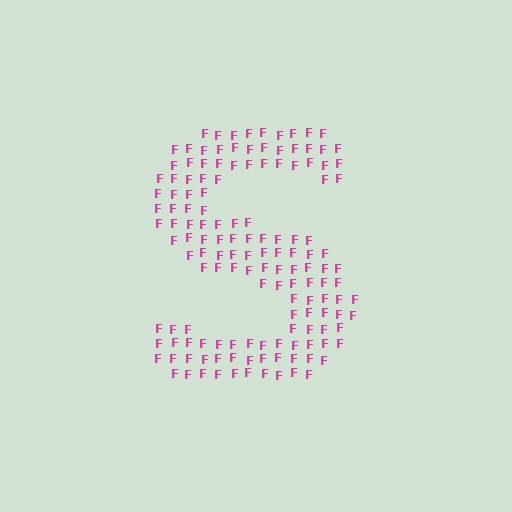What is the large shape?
The large shape is the letter S.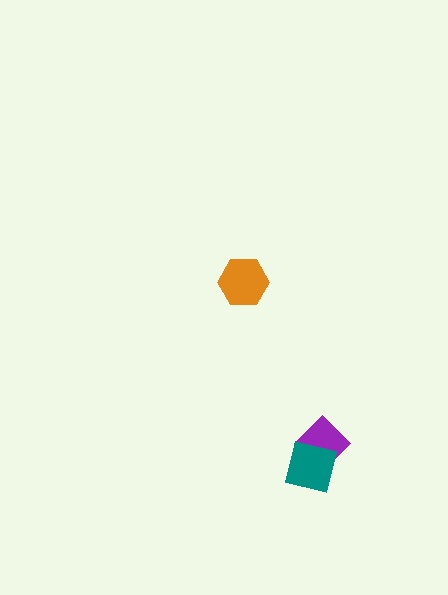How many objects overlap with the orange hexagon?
0 objects overlap with the orange hexagon.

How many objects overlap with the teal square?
1 object overlaps with the teal square.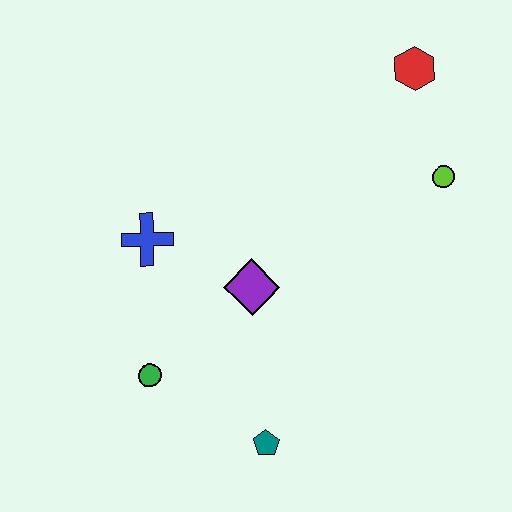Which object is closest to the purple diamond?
The blue cross is closest to the purple diamond.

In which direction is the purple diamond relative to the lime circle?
The purple diamond is to the left of the lime circle.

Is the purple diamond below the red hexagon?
Yes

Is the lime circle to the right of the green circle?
Yes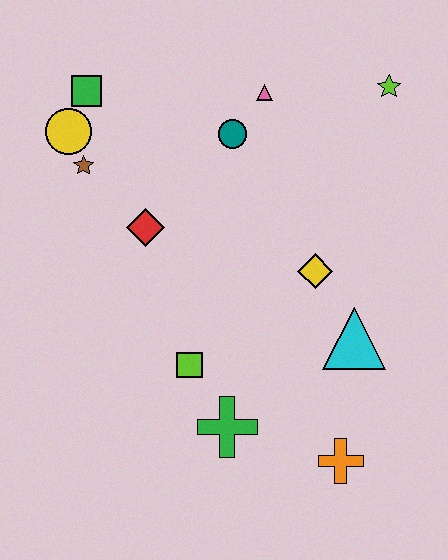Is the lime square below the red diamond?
Yes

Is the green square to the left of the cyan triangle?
Yes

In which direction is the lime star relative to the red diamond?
The lime star is to the right of the red diamond.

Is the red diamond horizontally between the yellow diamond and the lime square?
No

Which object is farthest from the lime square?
The lime star is farthest from the lime square.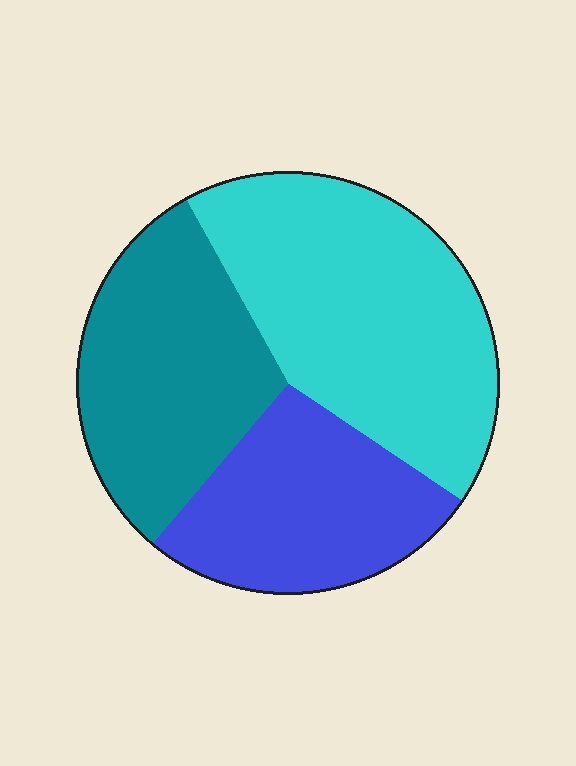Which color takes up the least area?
Blue, at roughly 25%.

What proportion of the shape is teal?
Teal covers roughly 30% of the shape.